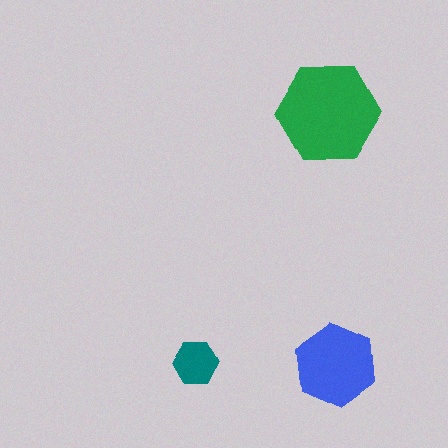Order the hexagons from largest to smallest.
the green one, the blue one, the teal one.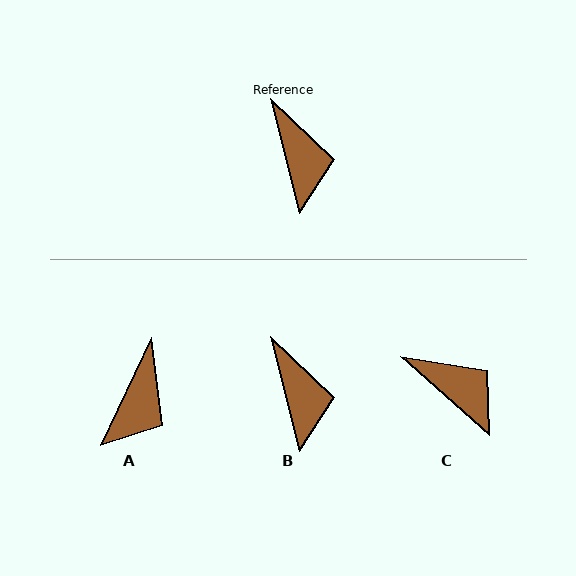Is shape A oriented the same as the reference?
No, it is off by about 39 degrees.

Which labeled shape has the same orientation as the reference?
B.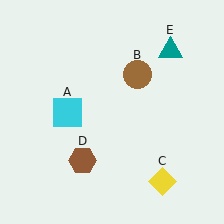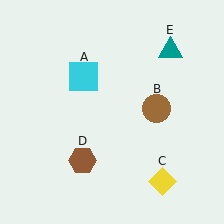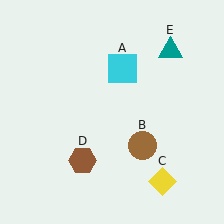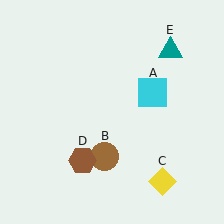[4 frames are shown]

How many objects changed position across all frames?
2 objects changed position: cyan square (object A), brown circle (object B).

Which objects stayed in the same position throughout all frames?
Yellow diamond (object C) and brown hexagon (object D) and teal triangle (object E) remained stationary.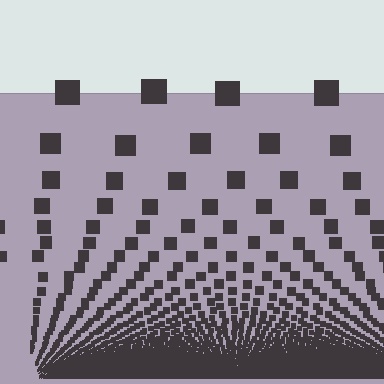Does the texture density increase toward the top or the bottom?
Density increases toward the bottom.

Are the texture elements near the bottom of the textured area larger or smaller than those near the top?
Smaller. The gradient is inverted — elements near the bottom are smaller and denser.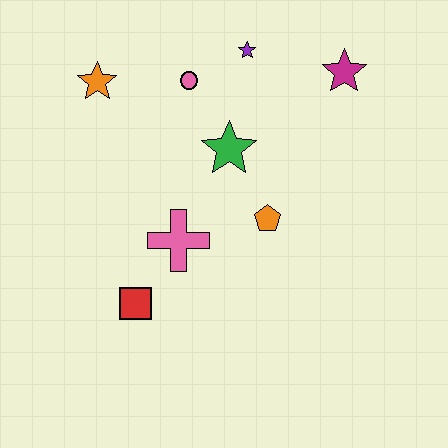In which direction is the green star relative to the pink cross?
The green star is above the pink cross.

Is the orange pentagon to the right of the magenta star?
No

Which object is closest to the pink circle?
The purple star is closest to the pink circle.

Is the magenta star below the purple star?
Yes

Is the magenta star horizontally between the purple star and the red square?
No